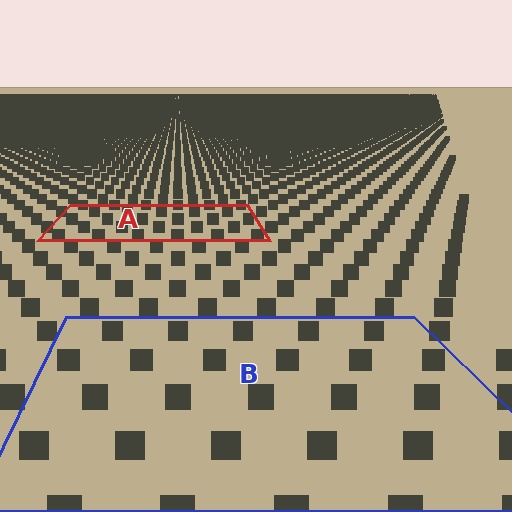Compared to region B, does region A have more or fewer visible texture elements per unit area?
Region A has more texture elements per unit area — they are packed more densely because it is farther away.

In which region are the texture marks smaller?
The texture marks are smaller in region A, because it is farther away.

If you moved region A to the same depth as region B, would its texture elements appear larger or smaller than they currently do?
They would appear larger. At a closer depth, the same texture elements are projected at a bigger on-screen size.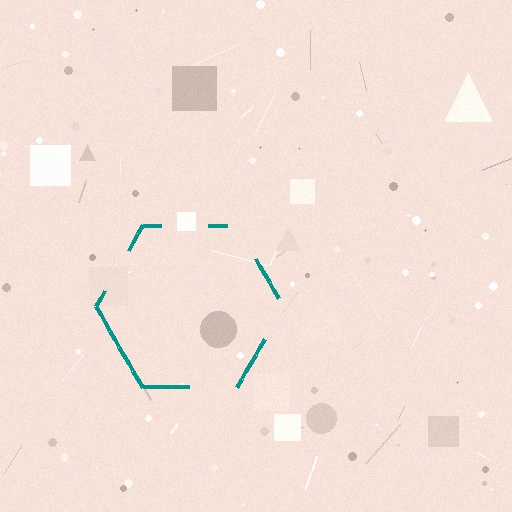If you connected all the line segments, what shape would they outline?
They would outline a hexagon.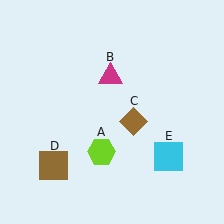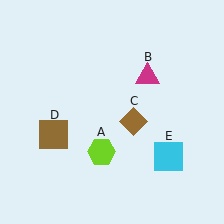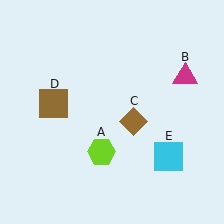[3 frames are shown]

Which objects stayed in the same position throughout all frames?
Lime hexagon (object A) and brown diamond (object C) and cyan square (object E) remained stationary.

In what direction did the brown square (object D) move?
The brown square (object D) moved up.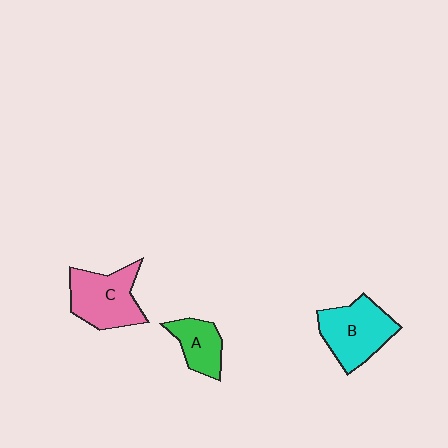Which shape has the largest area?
Shape B (cyan).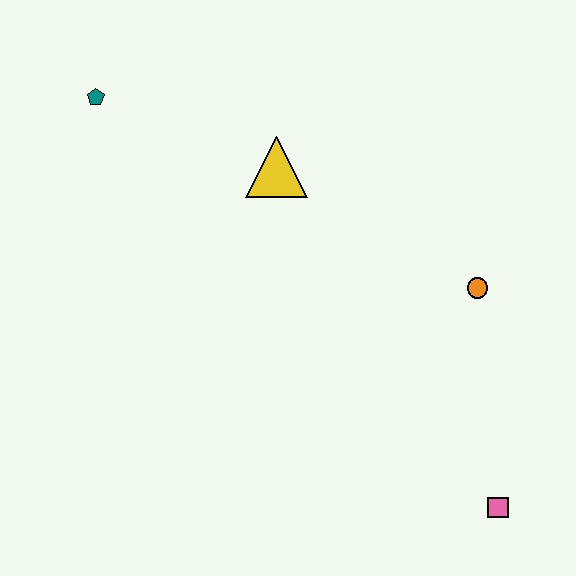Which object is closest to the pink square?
The orange circle is closest to the pink square.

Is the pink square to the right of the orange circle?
Yes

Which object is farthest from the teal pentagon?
The pink square is farthest from the teal pentagon.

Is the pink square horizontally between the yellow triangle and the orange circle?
No